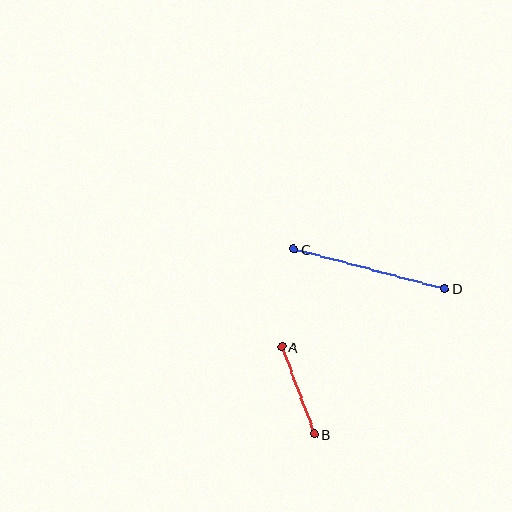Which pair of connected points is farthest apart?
Points C and D are farthest apart.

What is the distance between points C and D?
The distance is approximately 155 pixels.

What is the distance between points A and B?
The distance is approximately 93 pixels.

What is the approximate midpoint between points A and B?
The midpoint is at approximately (298, 390) pixels.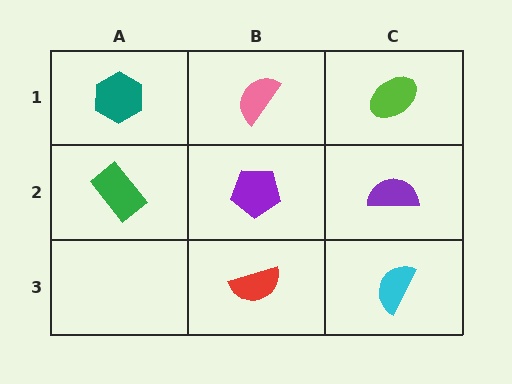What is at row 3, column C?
A cyan semicircle.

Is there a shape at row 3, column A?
No, that cell is empty.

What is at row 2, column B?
A purple pentagon.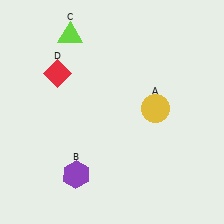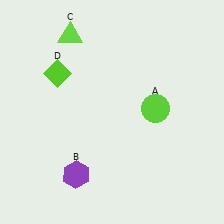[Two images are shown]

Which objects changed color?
A changed from yellow to lime. D changed from red to lime.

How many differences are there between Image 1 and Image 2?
There are 2 differences between the two images.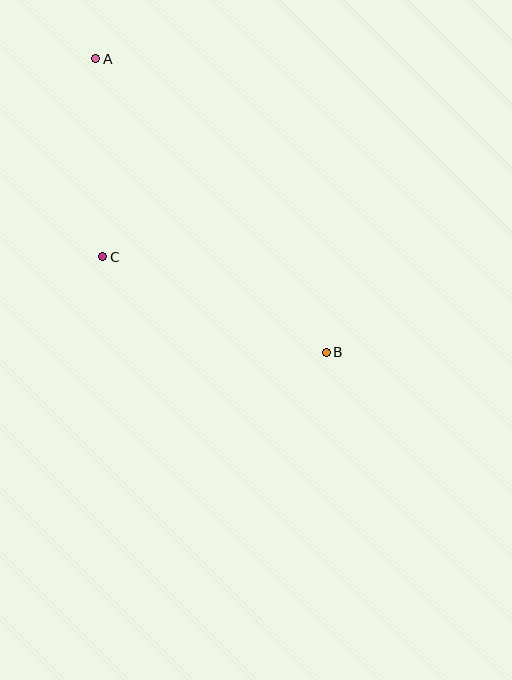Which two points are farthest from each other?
Points A and B are farthest from each other.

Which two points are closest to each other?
Points A and C are closest to each other.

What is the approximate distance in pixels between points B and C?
The distance between B and C is approximately 243 pixels.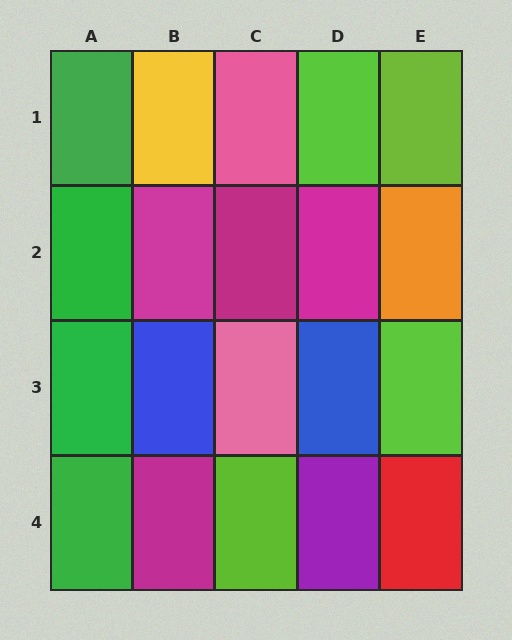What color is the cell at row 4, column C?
Lime.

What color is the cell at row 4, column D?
Purple.